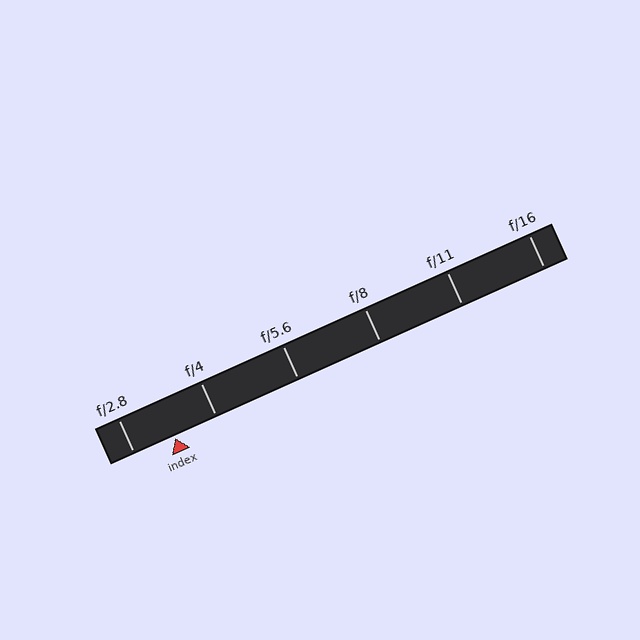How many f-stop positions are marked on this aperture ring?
There are 6 f-stop positions marked.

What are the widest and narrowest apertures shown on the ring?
The widest aperture shown is f/2.8 and the narrowest is f/16.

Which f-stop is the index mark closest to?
The index mark is closest to f/2.8.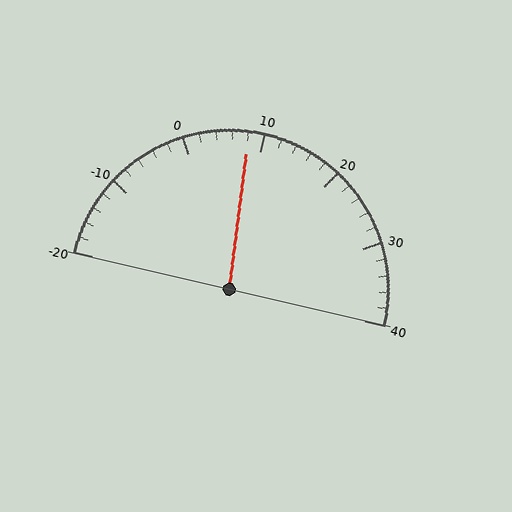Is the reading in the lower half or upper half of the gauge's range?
The reading is in the lower half of the range (-20 to 40).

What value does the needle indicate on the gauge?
The needle indicates approximately 8.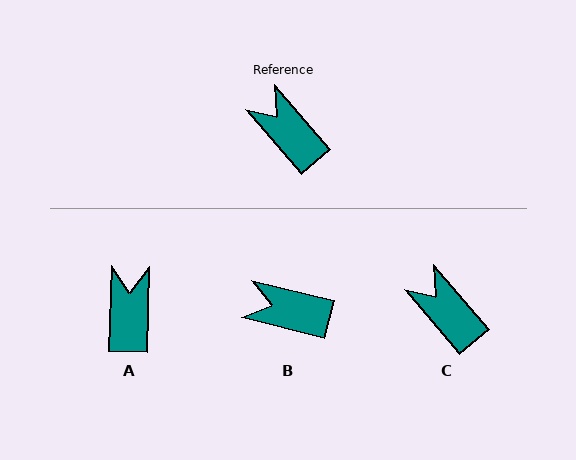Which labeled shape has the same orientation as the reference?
C.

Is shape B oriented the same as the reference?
No, it is off by about 36 degrees.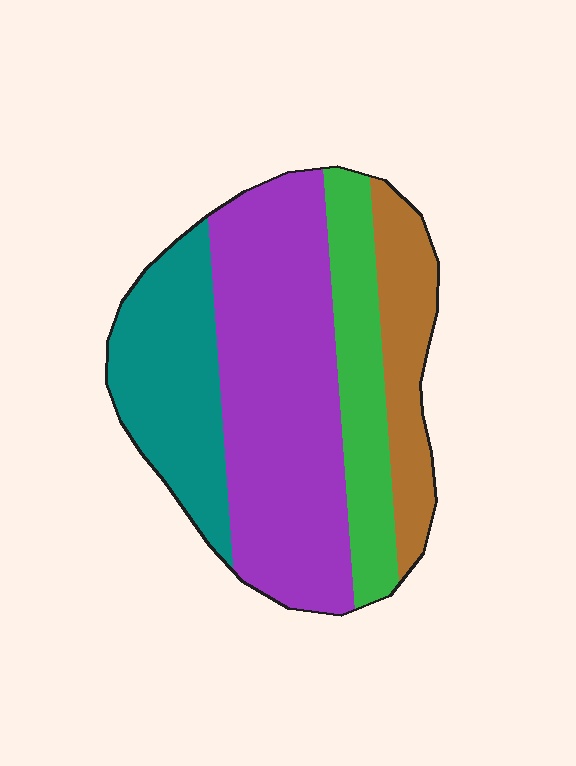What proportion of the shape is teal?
Teal takes up about one quarter (1/4) of the shape.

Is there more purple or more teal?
Purple.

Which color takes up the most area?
Purple, at roughly 45%.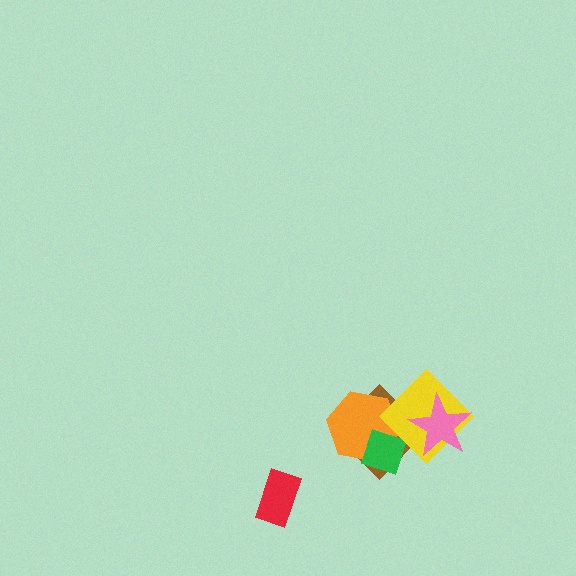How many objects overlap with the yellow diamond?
4 objects overlap with the yellow diamond.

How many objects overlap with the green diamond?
3 objects overlap with the green diamond.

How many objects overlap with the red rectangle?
0 objects overlap with the red rectangle.